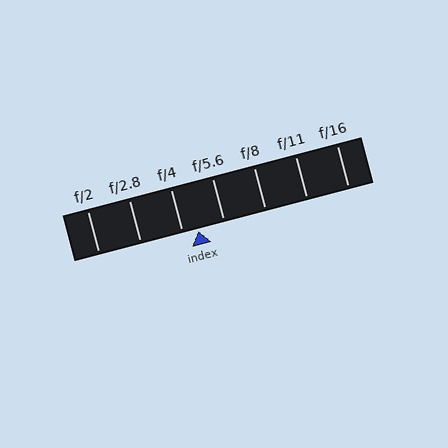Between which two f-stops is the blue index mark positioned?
The index mark is between f/4 and f/5.6.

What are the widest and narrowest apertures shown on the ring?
The widest aperture shown is f/2 and the narrowest is f/16.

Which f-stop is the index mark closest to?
The index mark is closest to f/4.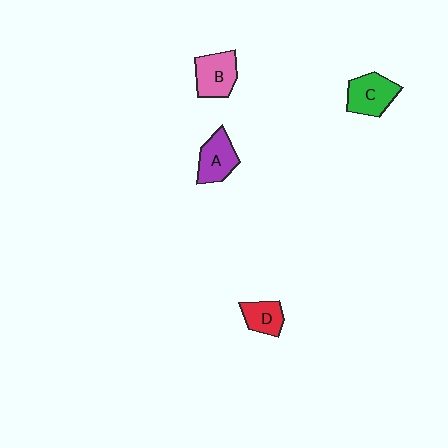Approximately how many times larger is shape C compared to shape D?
Approximately 1.4 times.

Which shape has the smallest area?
Shape D (red).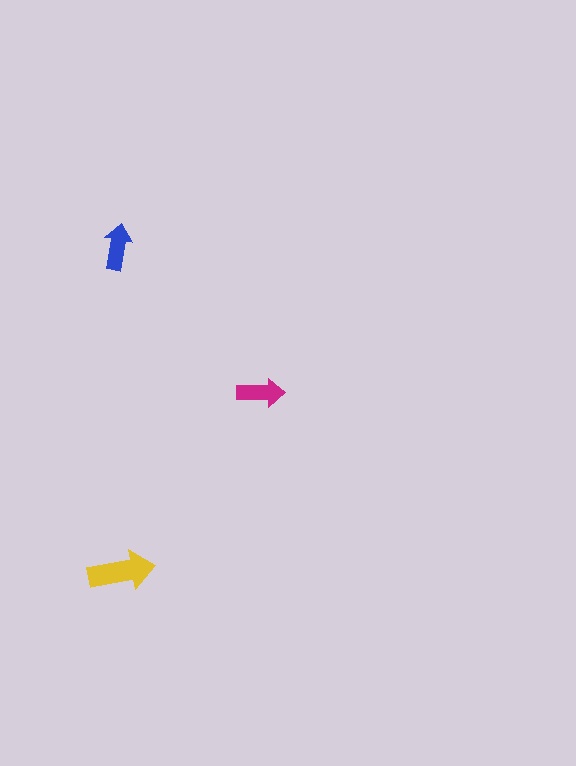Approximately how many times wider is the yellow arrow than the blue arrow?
About 1.5 times wider.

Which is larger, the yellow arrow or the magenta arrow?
The yellow one.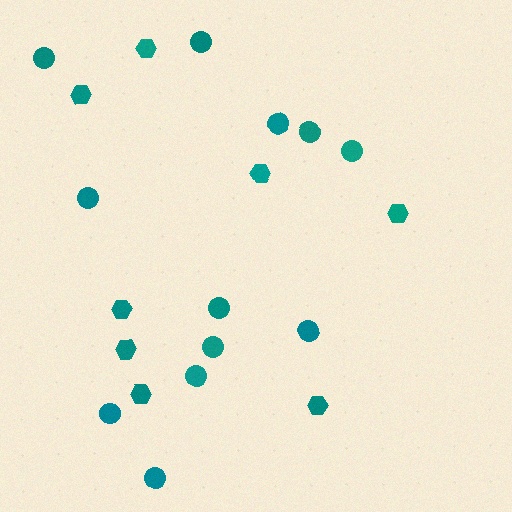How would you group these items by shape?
There are 2 groups: one group of circles (12) and one group of hexagons (8).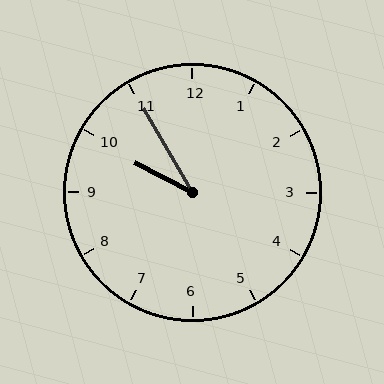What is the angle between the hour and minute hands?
Approximately 32 degrees.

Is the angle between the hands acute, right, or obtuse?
It is acute.